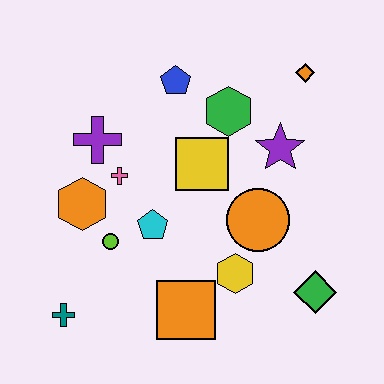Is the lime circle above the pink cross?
No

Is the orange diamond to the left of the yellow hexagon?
No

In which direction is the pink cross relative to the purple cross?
The pink cross is below the purple cross.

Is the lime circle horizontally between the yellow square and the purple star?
No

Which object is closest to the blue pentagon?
The green hexagon is closest to the blue pentagon.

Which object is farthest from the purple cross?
The green diamond is farthest from the purple cross.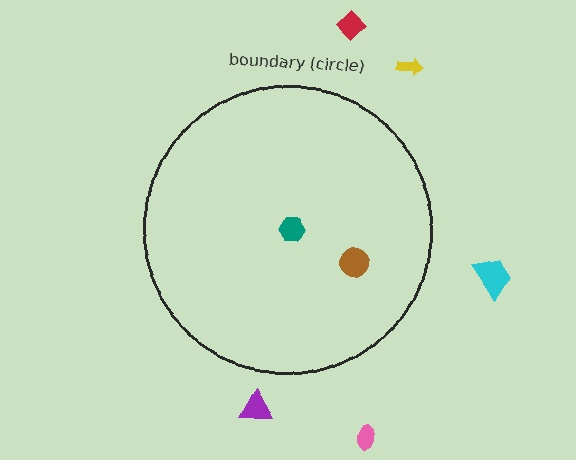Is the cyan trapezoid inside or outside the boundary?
Outside.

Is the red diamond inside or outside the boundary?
Outside.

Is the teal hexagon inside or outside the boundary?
Inside.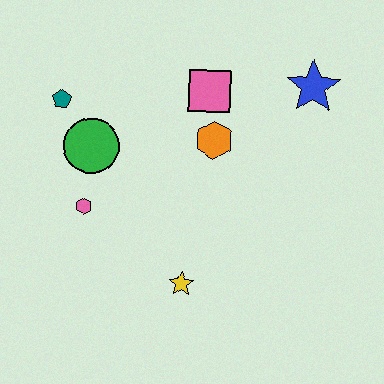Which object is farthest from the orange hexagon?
The teal pentagon is farthest from the orange hexagon.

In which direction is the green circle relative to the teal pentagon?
The green circle is below the teal pentagon.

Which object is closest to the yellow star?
The pink hexagon is closest to the yellow star.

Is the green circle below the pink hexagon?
No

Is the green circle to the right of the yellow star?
No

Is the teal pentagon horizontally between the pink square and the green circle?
No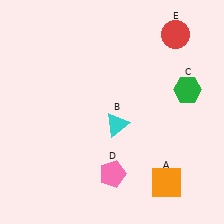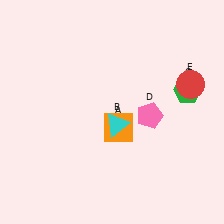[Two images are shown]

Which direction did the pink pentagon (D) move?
The pink pentagon (D) moved up.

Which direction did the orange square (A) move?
The orange square (A) moved up.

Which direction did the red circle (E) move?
The red circle (E) moved down.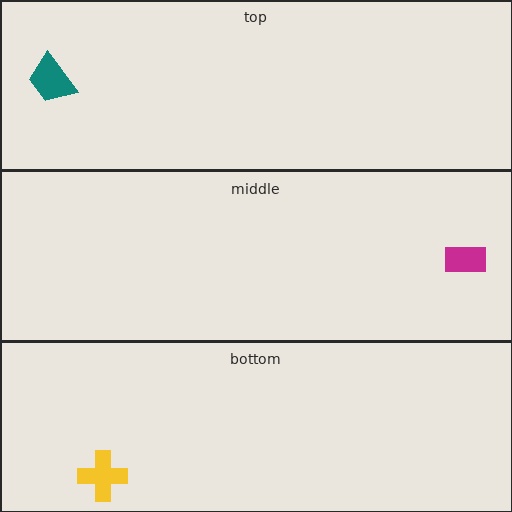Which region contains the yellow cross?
The bottom region.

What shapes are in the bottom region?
The yellow cross.